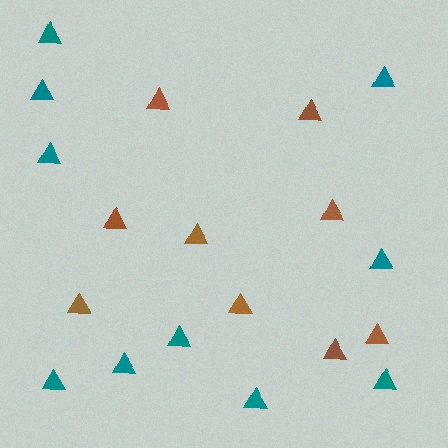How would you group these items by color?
There are 2 groups: one group of teal triangles (10) and one group of brown triangles (9).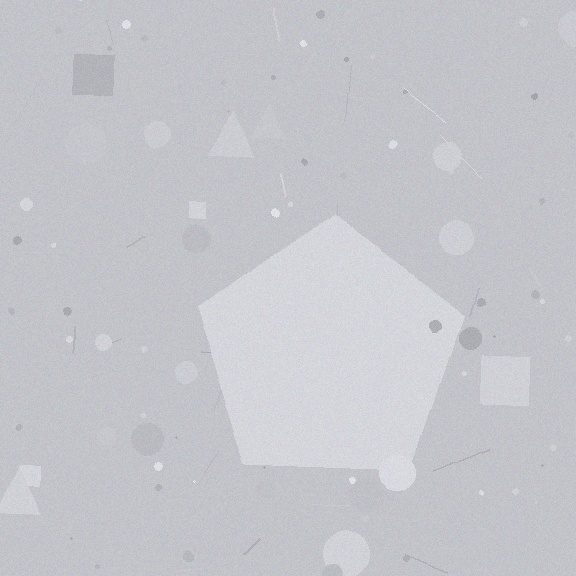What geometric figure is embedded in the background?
A pentagon is embedded in the background.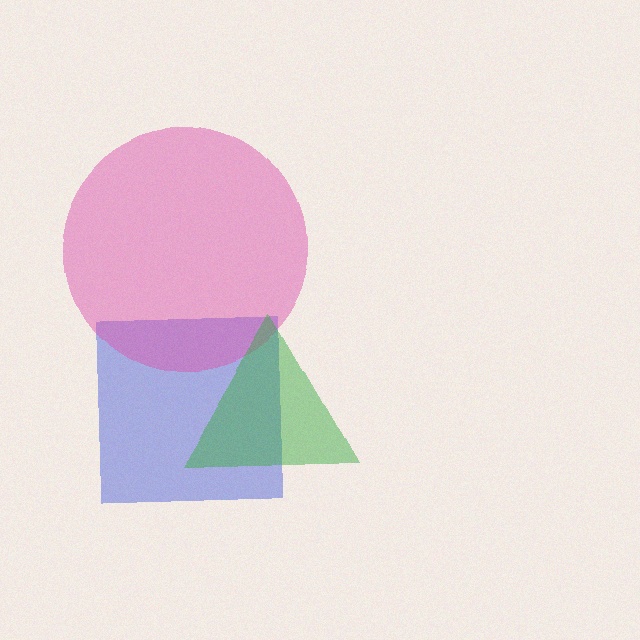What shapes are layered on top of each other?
The layered shapes are: a blue square, a pink circle, a green triangle.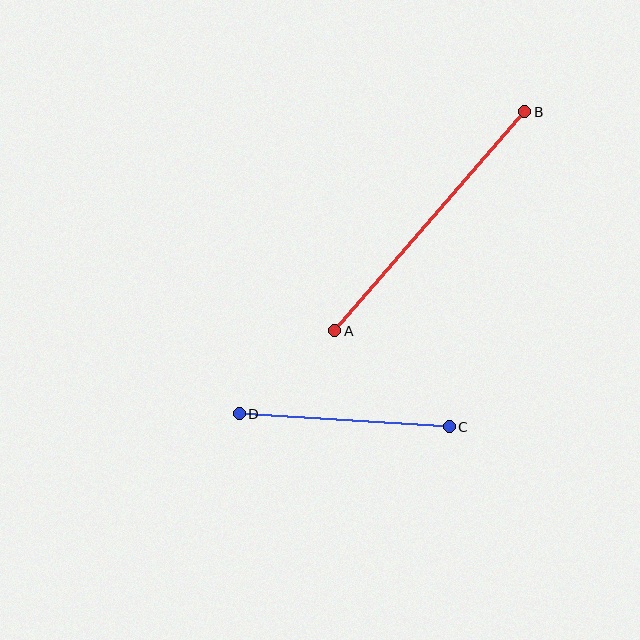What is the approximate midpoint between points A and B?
The midpoint is at approximately (430, 221) pixels.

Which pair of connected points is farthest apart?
Points A and B are farthest apart.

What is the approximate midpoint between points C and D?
The midpoint is at approximately (344, 420) pixels.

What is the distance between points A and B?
The distance is approximately 290 pixels.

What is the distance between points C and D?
The distance is approximately 210 pixels.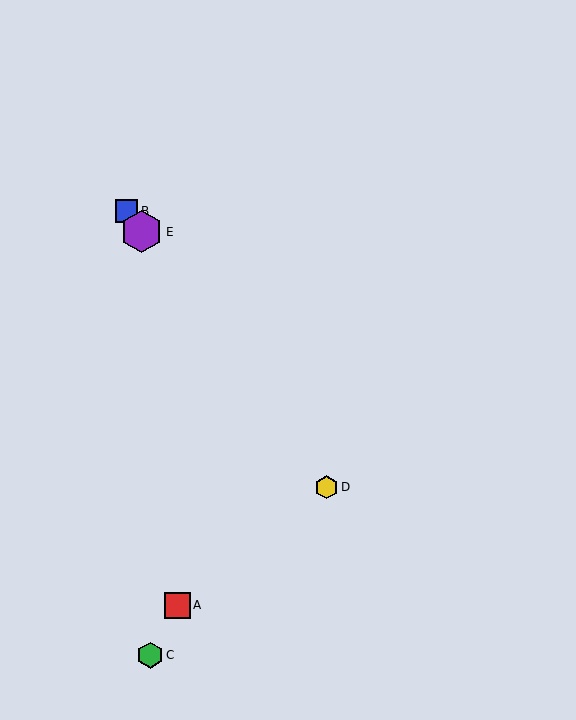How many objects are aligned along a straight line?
3 objects (B, D, E) are aligned along a straight line.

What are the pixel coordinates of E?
Object E is at (141, 232).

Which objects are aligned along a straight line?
Objects B, D, E are aligned along a straight line.